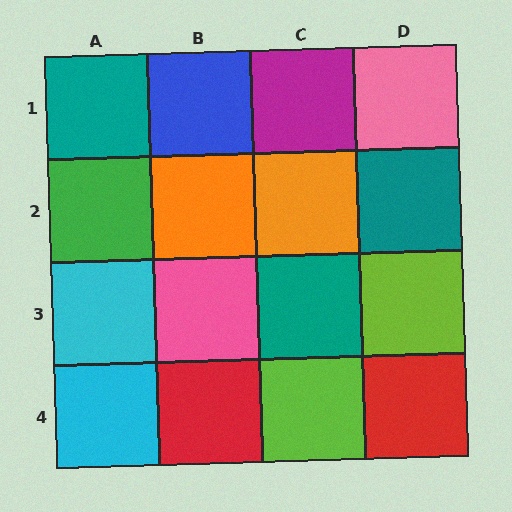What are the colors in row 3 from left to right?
Cyan, pink, teal, lime.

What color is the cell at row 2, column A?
Green.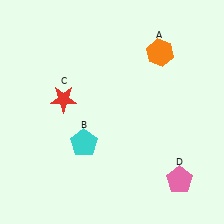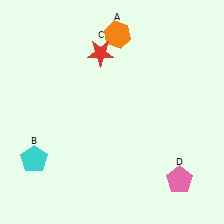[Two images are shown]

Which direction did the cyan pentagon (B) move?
The cyan pentagon (B) moved left.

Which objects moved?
The objects that moved are: the orange hexagon (A), the cyan pentagon (B), the red star (C).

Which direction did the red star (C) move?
The red star (C) moved up.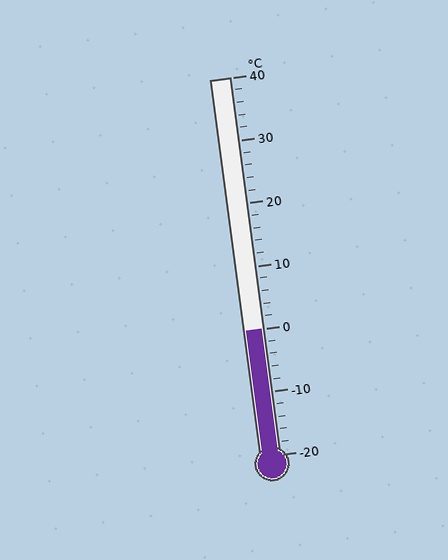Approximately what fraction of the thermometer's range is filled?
The thermometer is filled to approximately 35% of its range.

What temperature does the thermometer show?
The thermometer shows approximately 0°C.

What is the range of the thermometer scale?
The thermometer scale ranges from -20°C to 40°C.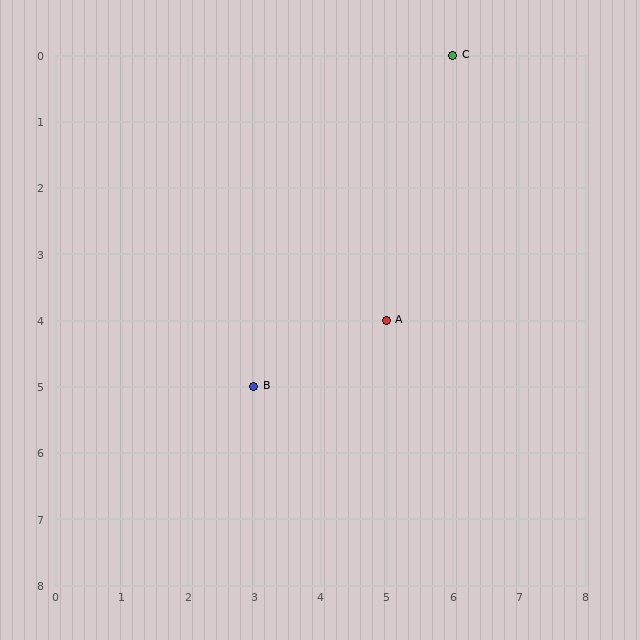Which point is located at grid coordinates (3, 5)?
Point B is at (3, 5).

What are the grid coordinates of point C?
Point C is at grid coordinates (6, 0).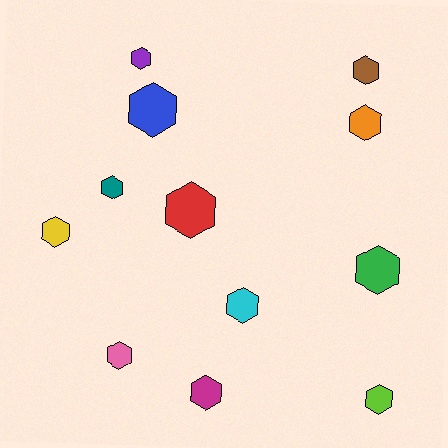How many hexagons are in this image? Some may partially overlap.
There are 12 hexagons.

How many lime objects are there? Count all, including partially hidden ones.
There is 1 lime object.